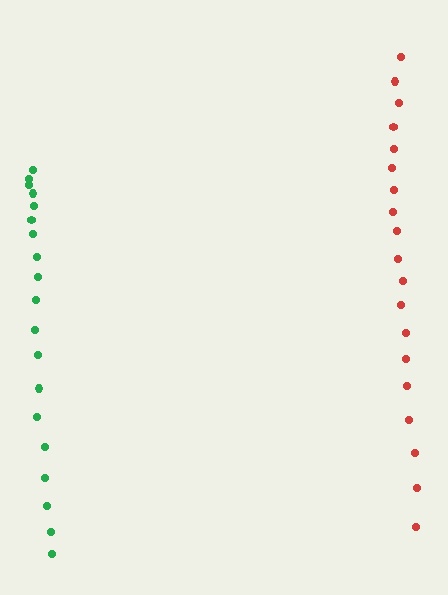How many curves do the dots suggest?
There are 2 distinct paths.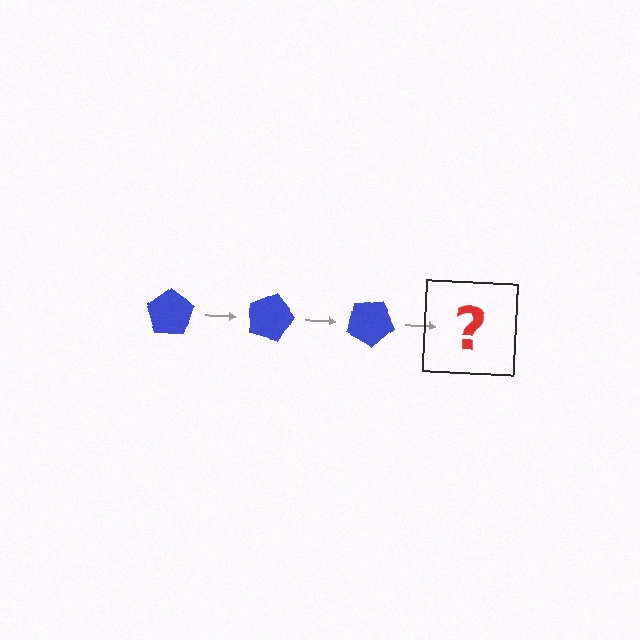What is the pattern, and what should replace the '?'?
The pattern is that the pentagon rotates 15 degrees each step. The '?' should be a blue pentagon rotated 45 degrees.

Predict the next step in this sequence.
The next step is a blue pentagon rotated 45 degrees.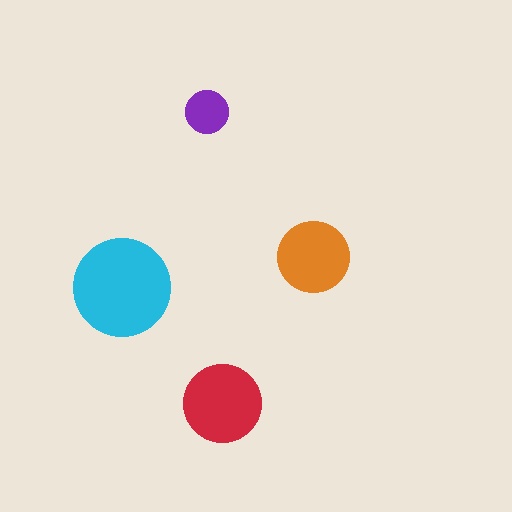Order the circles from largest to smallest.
the cyan one, the red one, the orange one, the purple one.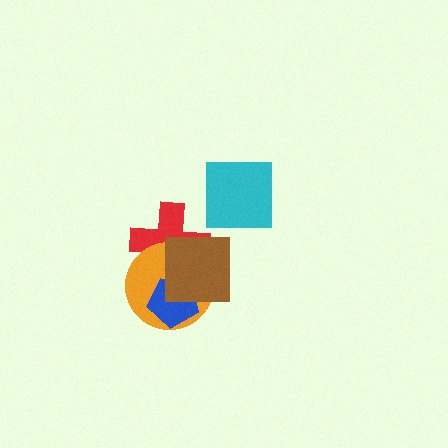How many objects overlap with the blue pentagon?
3 objects overlap with the blue pentagon.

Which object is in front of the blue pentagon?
The brown square is in front of the blue pentagon.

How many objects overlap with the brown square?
3 objects overlap with the brown square.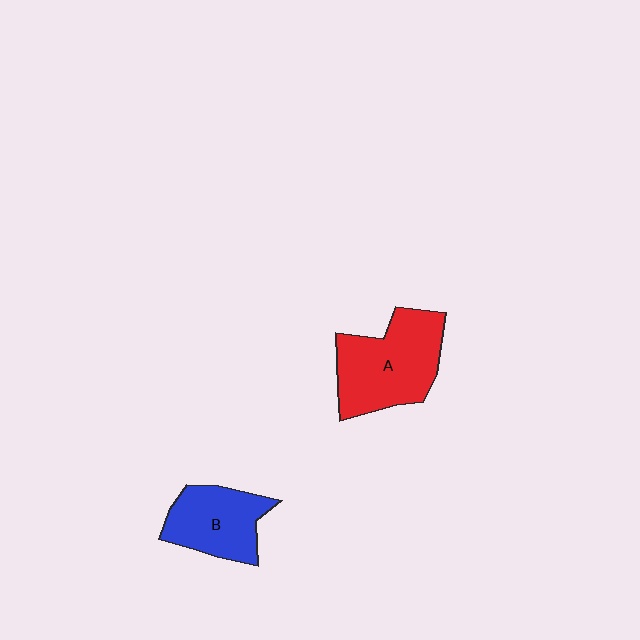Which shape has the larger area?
Shape A (red).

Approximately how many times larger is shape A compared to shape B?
Approximately 1.4 times.